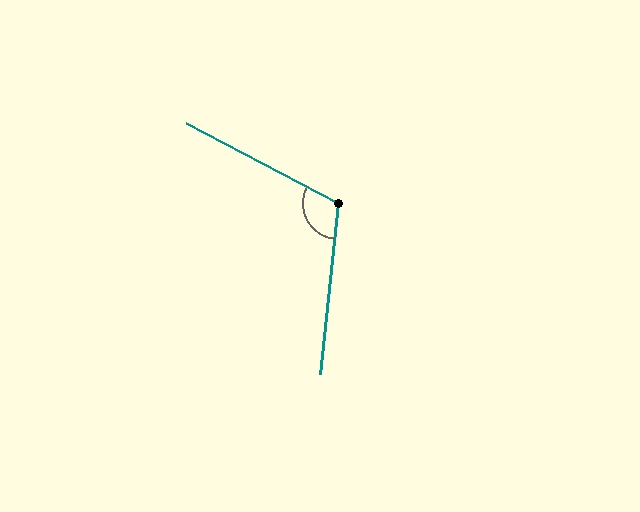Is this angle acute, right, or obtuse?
It is obtuse.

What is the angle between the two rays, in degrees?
Approximately 112 degrees.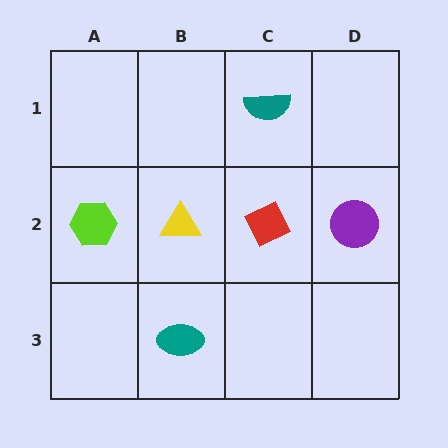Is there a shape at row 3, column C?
No, that cell is empty.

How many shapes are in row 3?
1 shape.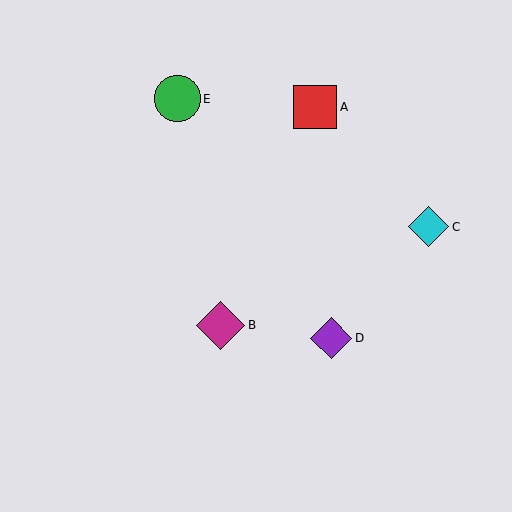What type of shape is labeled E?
Shape E is a green circle.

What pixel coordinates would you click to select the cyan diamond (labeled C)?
Click at (429, 227) to select the cyan diamond C.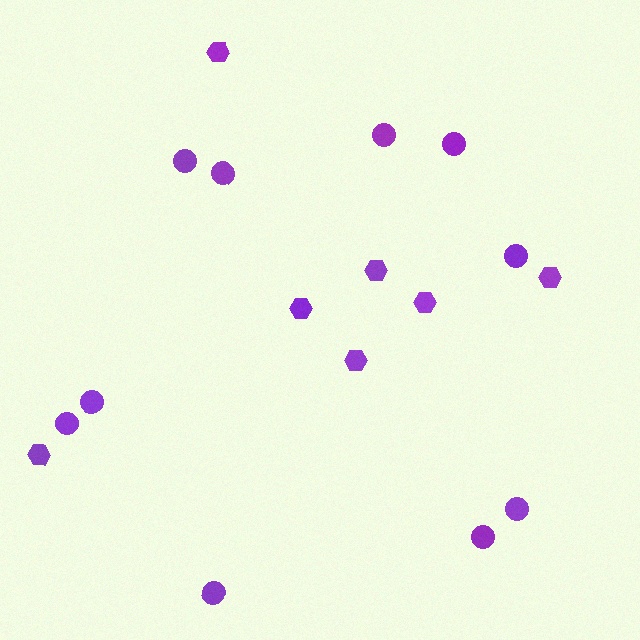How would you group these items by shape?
There are 2 groups: one group of circles (10) and one group of hexagons (7).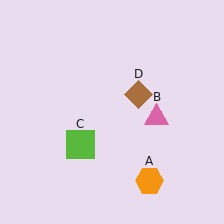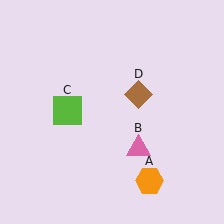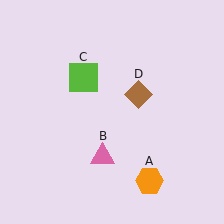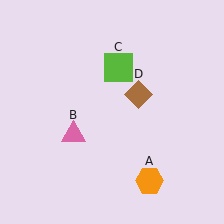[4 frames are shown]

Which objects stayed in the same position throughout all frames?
Orange hexagon (object A) and brown diamond (object D) remained stationary.